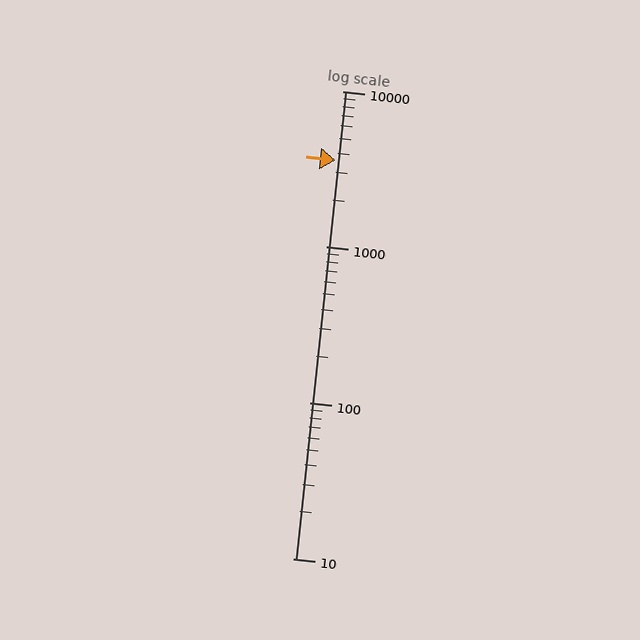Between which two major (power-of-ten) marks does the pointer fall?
The pointer is between 1000 and 10000.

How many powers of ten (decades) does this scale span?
The scale spans 3 decades, from 10 to 10000.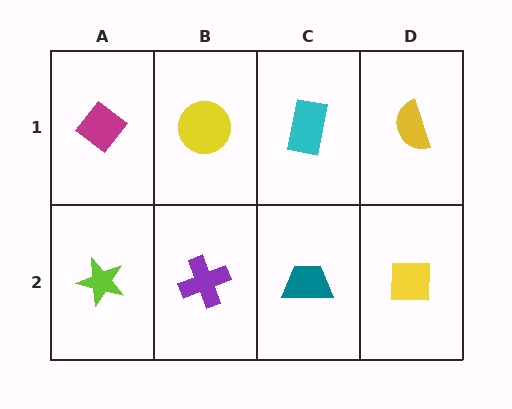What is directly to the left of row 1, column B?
A magenta diamond.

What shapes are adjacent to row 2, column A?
A magenta diamond (row 1, column A), a purple cross (row 2, column B).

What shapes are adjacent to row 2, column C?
A cyan rectangle (row 1, column C), a purple cross (row 2, column B), a yellow square (row 2, column D).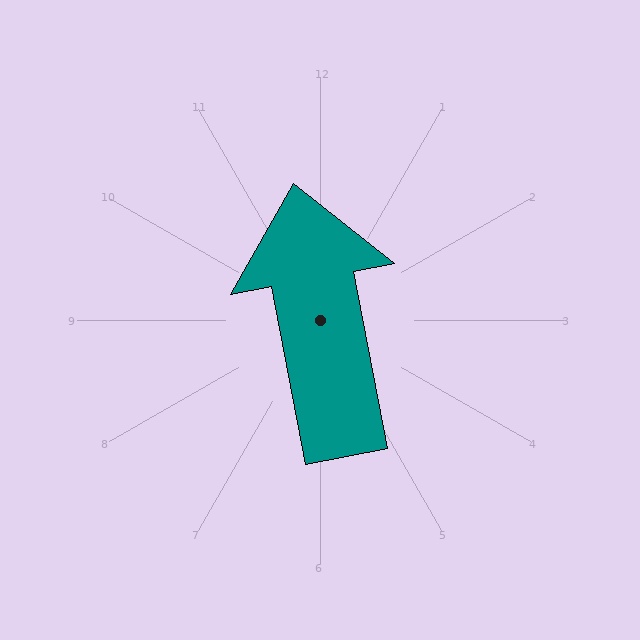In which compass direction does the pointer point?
North.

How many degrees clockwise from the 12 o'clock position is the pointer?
Approximately 349 degrees.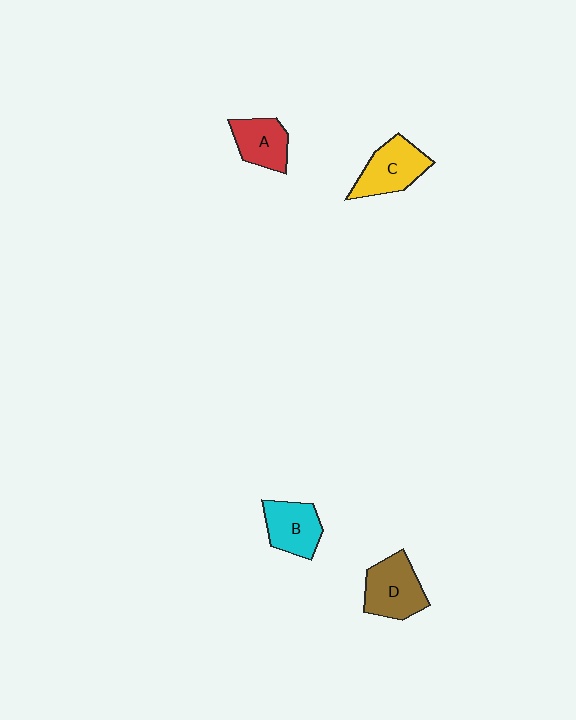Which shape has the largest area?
Shape D (brown).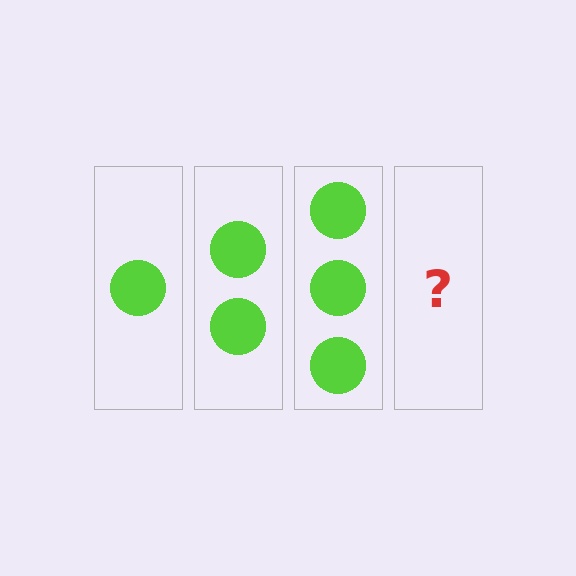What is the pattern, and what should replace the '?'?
The pattern is that each step adds one more circle. The '?' should be 4 circles.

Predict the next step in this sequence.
The next step is 4 circles.